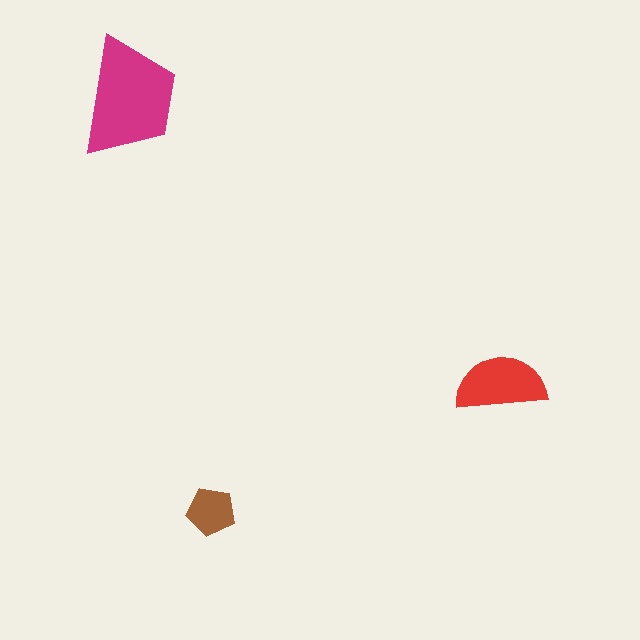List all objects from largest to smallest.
The magenta trapezoid, the red semicircle, the brown pentagon.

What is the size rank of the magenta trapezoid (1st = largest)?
1st.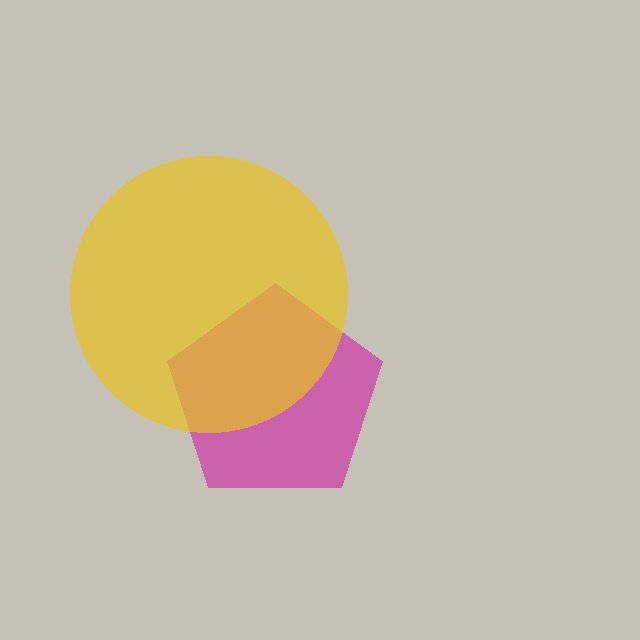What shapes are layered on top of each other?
The layered shapes are: a magenta pentagon, a yellow circle.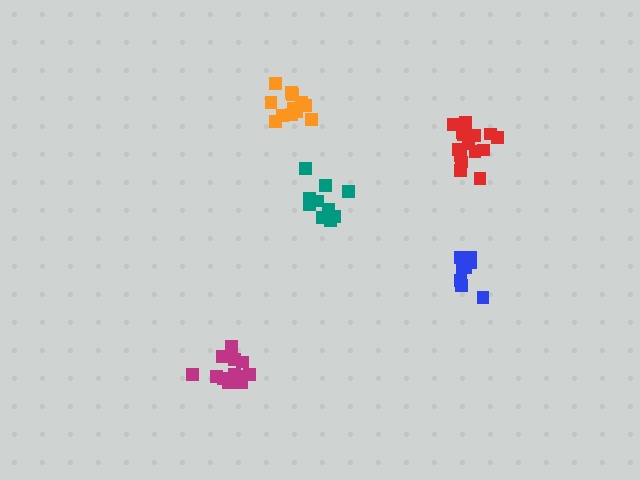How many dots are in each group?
Group 1: 12 dots, Group 2: 11 dots, Group 3: 15 dots, Group 4: 12 dots, Group 5: 9 dots (59 total).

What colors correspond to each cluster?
The clusters are colored: orange, teal, red, magenta, blue.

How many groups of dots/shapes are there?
There are 5 groups.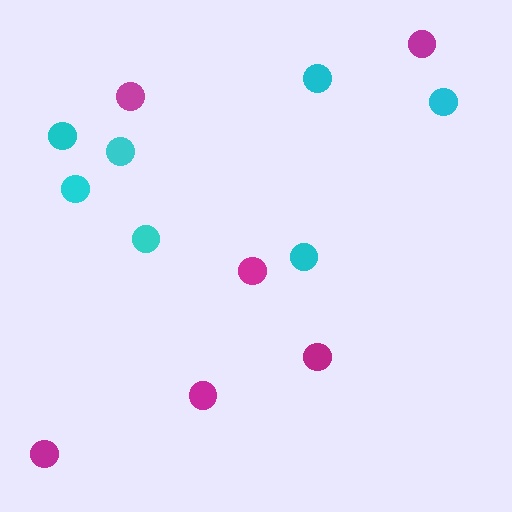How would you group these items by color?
There are 2 groups: one group of magenta circles (6) and one group of cyan circles (7).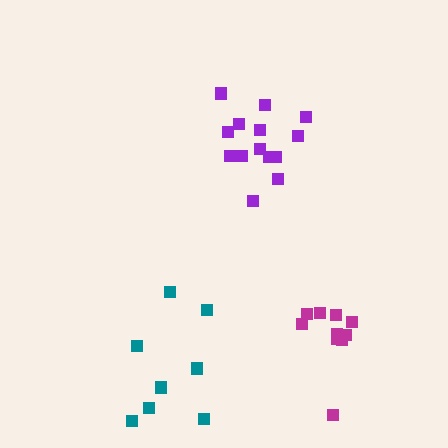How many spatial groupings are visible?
There are 3 spatial groupings.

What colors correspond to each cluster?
The clusters are colored: purple, teal, magenta.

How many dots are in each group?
Group 1: 14 dots, Group 2: 8 dots, Group 3: 10 dots (32 total).